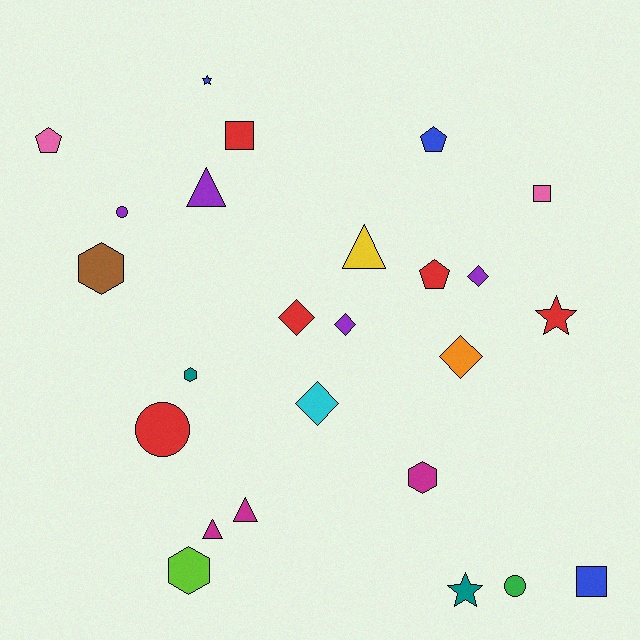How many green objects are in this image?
There is 1 green object.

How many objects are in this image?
There are 25 objects.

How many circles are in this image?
There are 3 circles.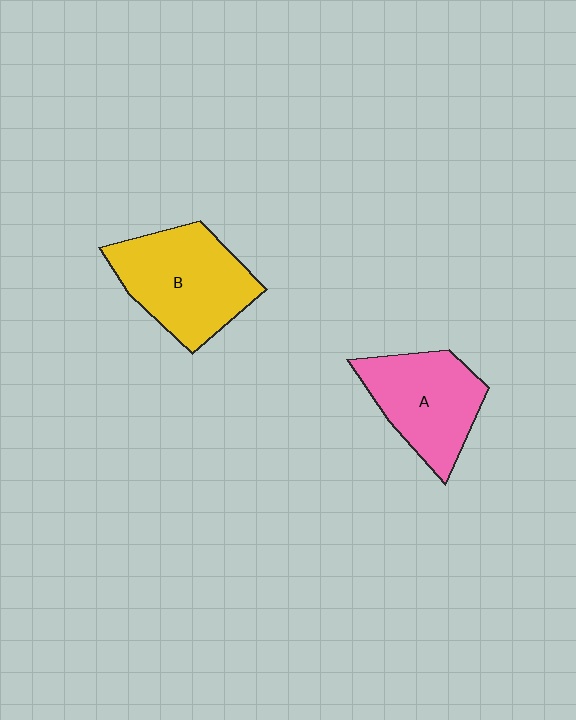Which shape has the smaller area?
Shape A (pink).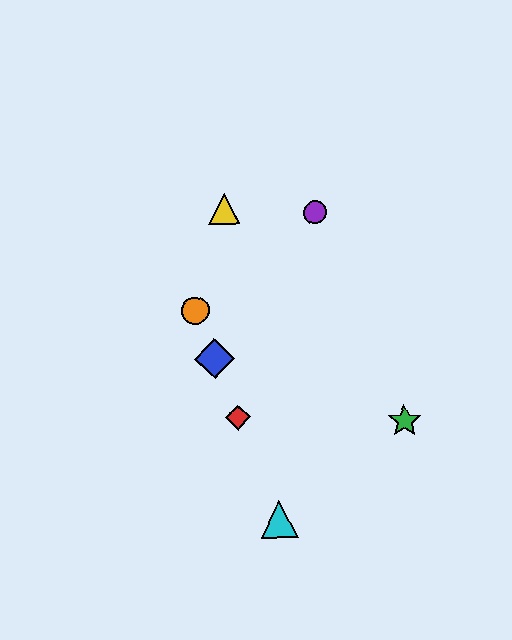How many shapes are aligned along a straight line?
4 shapes (the red diamond, the blue diamond, the orange circle, the cyan triangle) are aligned along a straight line.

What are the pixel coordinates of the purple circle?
The purple circle is at (315, 212).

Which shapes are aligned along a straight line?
The red diamond, the blue diamond, the orange circle, the cyan triangle are aligned along a straight line.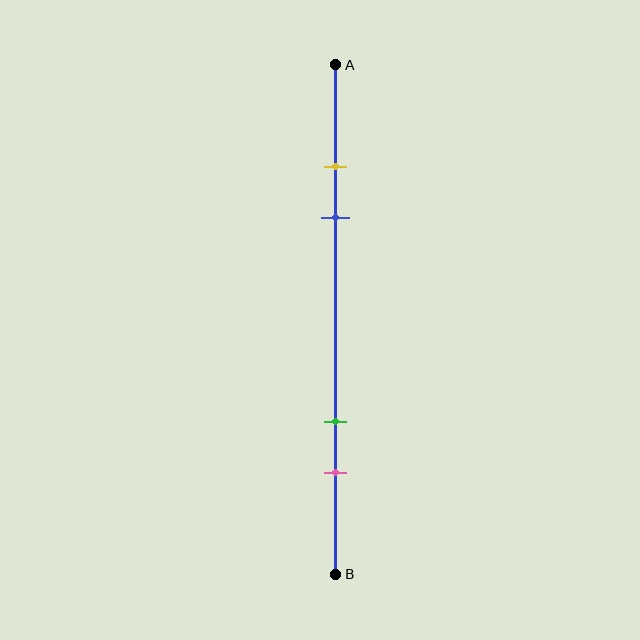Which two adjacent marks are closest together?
The yellow and blue marks are the closest adjacent pair.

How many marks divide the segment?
There are 4 marks dividing the segment.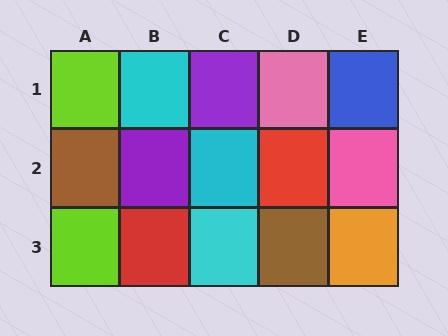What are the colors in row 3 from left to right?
Lime, red, cyan, brown, orange.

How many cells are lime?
2 cells are lime.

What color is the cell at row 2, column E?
Pink.